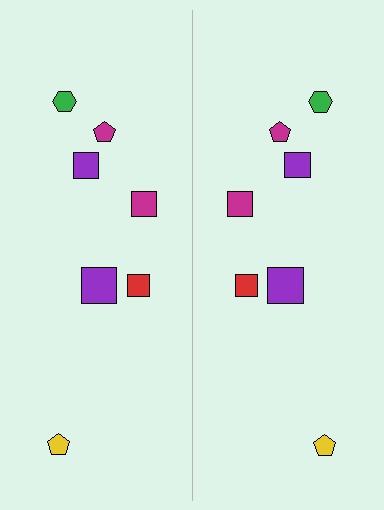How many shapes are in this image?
There are 14 shapes in this image.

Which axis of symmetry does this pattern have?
The pattern has a vertical axis of symmetry running through the center of the image.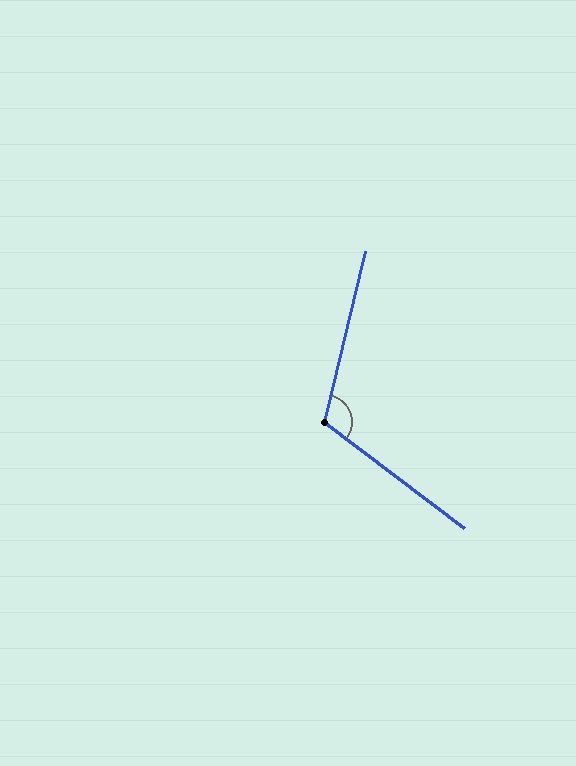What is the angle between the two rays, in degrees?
Approximately 114 degrees.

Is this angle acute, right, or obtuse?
It is obtuse.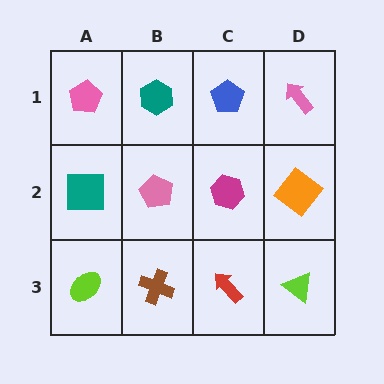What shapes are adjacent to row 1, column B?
A pink pentagon (row 2, column B), a pink pentagon (row 1, column A), a blue pentagon (row 1, column C).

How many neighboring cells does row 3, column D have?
2.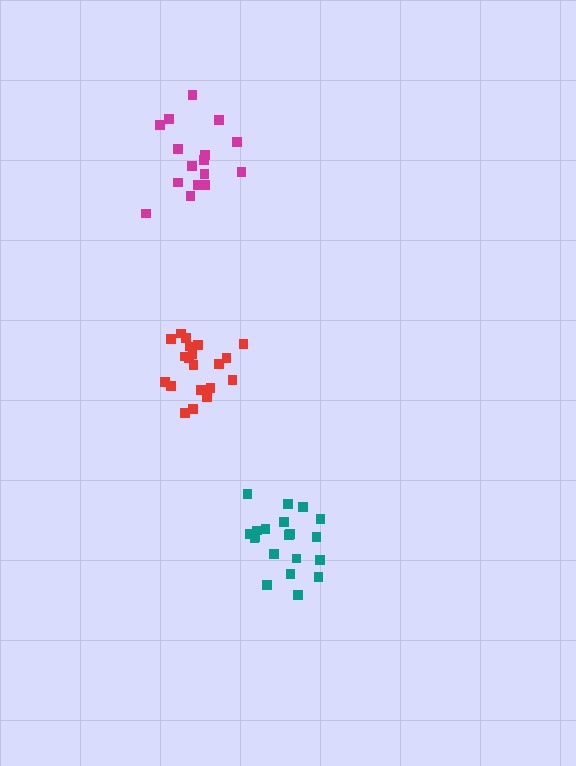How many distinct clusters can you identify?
There are 3 distinct clusters.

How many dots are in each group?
Group 1: 20 dots, Group 2: 20 dots, Group 3: 16 dots (56 total).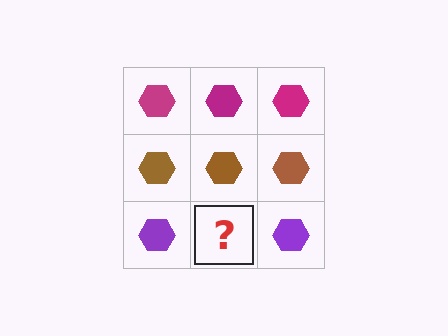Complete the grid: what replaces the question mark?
The question mark should be replaced with a purple hexagon.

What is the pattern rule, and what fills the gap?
The rule is that each row has a consistent color. The gap should be filled with a purple hexagon.